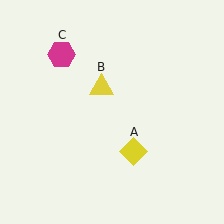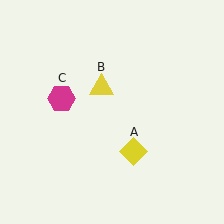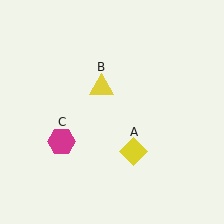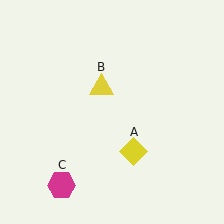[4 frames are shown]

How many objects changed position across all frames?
1 object changed position: magenta hexagon (object C).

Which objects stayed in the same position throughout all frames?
Yellow diamond (object A) and yellow triangle (object B) remained stationary.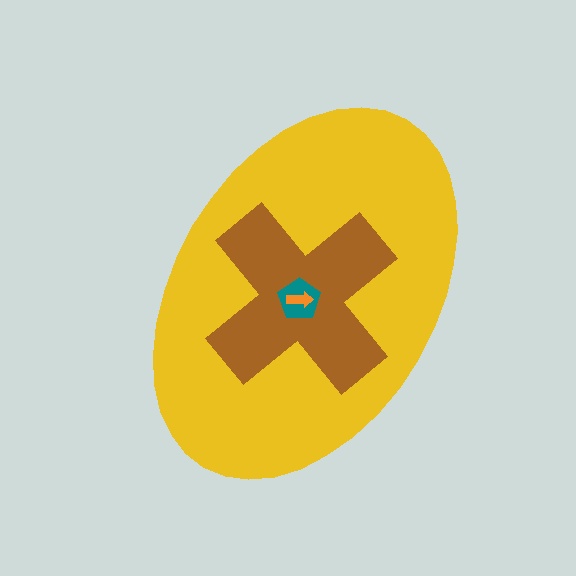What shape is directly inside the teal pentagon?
The orange arrow.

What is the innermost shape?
The orange arrow.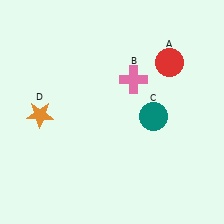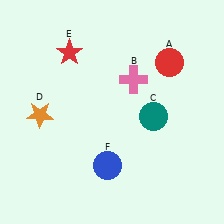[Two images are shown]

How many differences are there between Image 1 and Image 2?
There are 2 differences between the two images.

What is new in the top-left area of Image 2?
A red star (E) was added in the top-left area of Image 2.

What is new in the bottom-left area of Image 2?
A blue circle (F) was added in the bottom-left area of Image 2.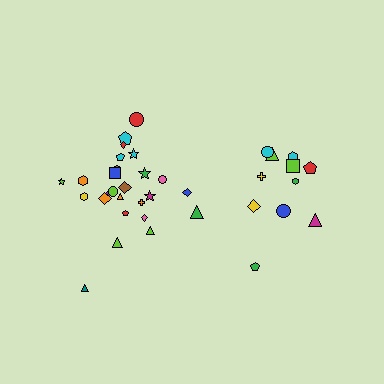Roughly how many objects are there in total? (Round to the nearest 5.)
Roughly 35 objects in total.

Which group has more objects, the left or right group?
The left group.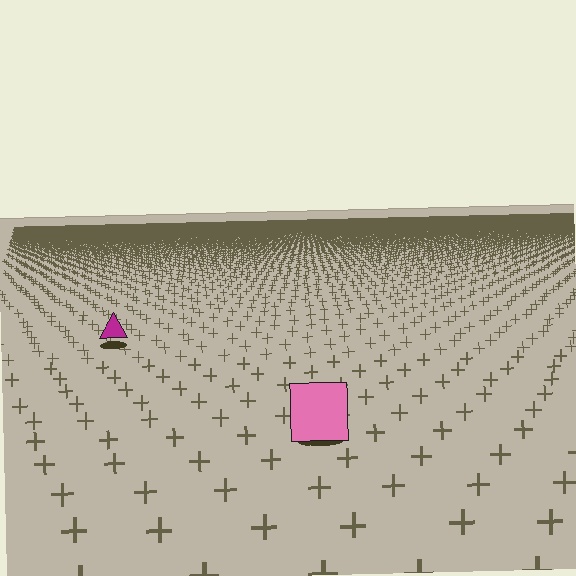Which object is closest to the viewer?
The pink square is closest. The texture marks near it are larger and more spread out.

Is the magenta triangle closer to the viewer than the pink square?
No. The pink square is closer — you can tell from the texture gradient: the ground texture is coarser near it.